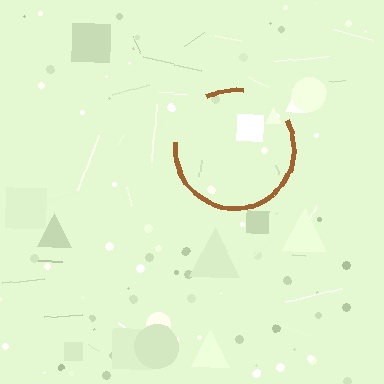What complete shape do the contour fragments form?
The contour fragments form a circle.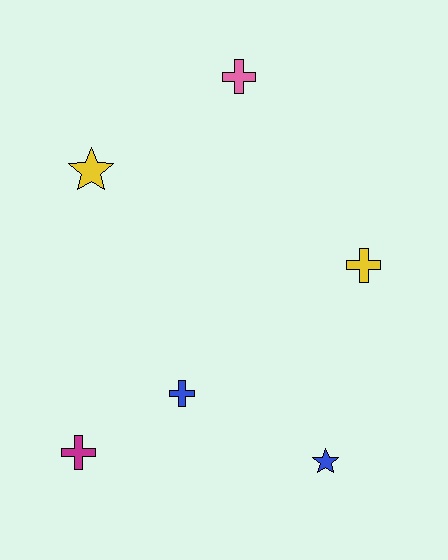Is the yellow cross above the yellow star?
No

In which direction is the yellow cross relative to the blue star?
The yellow cross is above the blue star.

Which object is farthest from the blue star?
The pink cross is farthest from the blue star.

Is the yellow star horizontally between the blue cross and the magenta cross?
Yes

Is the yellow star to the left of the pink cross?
Yes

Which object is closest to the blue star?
The blue cross is closest to the blue star.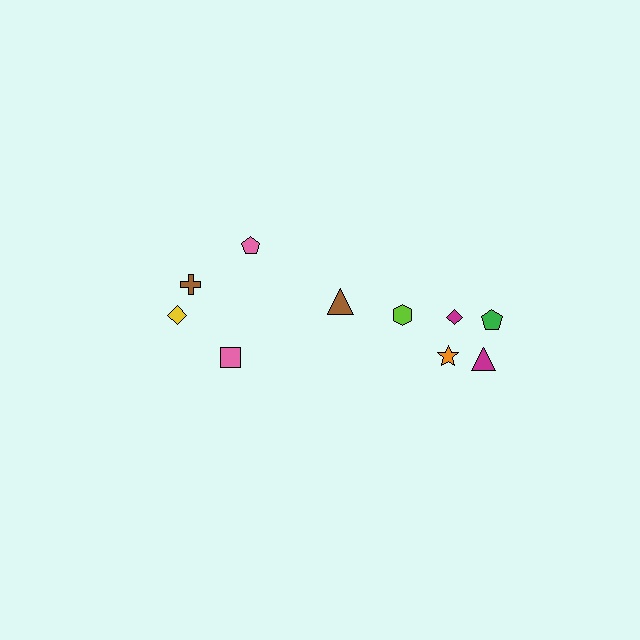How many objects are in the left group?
There are 4 objects.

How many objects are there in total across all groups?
There are 10 objects.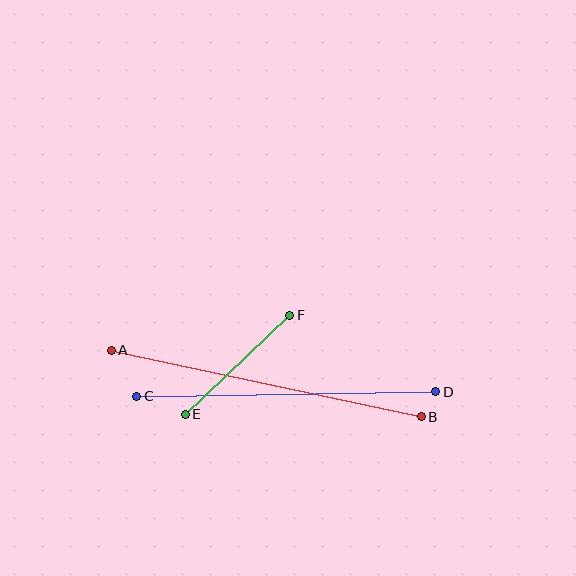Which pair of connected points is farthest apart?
Points A and B are farthest apart.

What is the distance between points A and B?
The distance is approximately 317 pixels.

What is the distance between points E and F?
The distance is approximately 144 pixels.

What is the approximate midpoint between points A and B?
The midpoint is at approximately (266, 383) pixels.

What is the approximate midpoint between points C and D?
The midpoint is at approximately (286, 394) pixels.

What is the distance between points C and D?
The distance is approximately 299 pixels.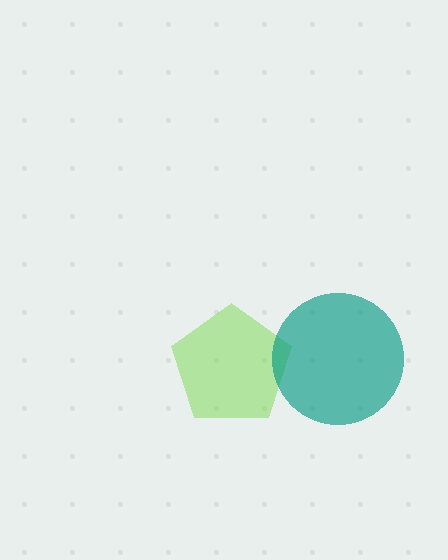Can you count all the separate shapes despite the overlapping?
Yes, there are 2 separate shapes.